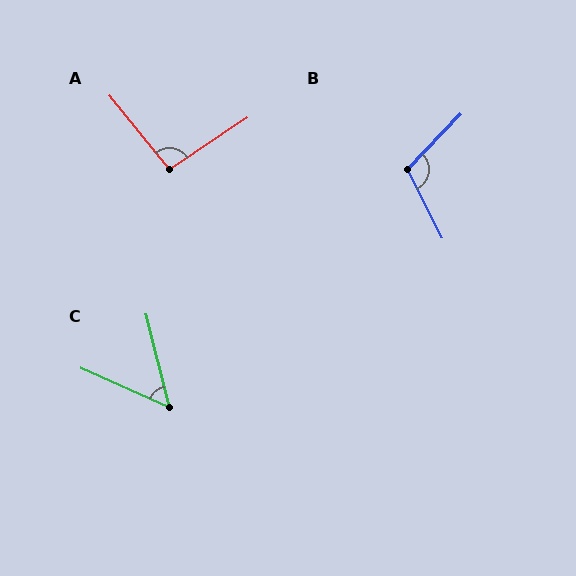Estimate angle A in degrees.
Approximately 95 degrees.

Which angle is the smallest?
C, at approximately 52 degrees.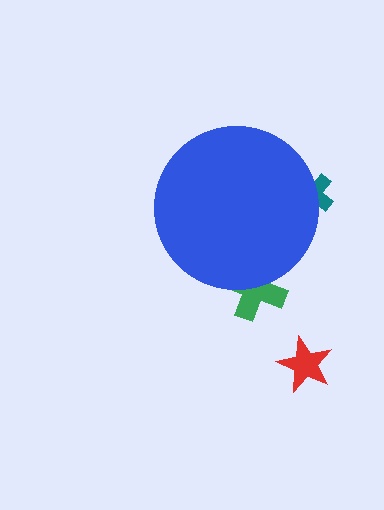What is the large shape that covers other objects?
A blue circle.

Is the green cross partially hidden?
Yes, the green cross is partially hidden behind the blue circle.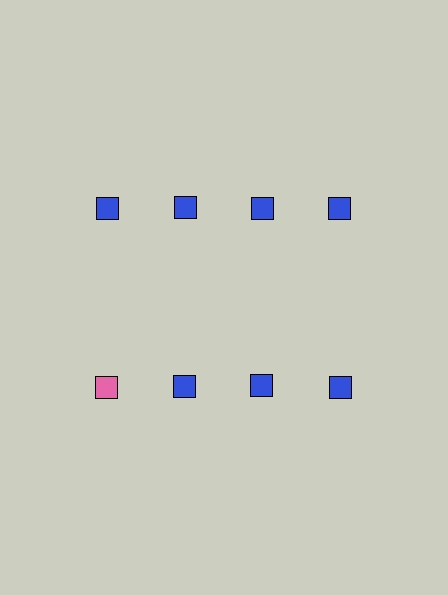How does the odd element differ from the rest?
It has a different color: pink instead of blue.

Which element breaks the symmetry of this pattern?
The pink square in the second row, leftmost column breaks the symmetry. All other shapes are blue squares.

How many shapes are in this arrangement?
There are 8 shapes arranged in a grid pattern.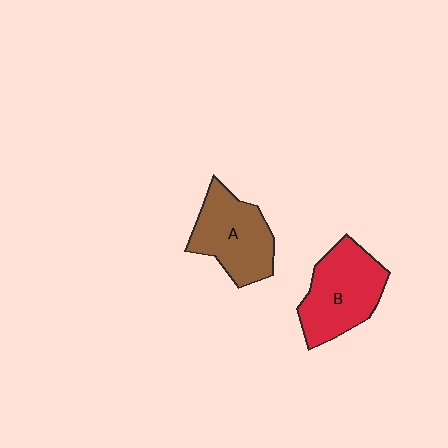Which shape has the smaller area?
Shape A (brown).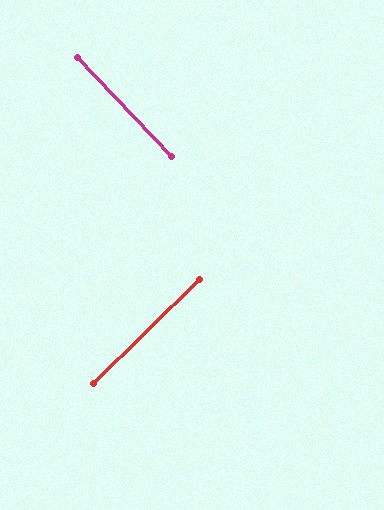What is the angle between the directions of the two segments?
Approximately 89 degrees.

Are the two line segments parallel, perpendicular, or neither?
Perpendicular — they meet at approximately 89°.